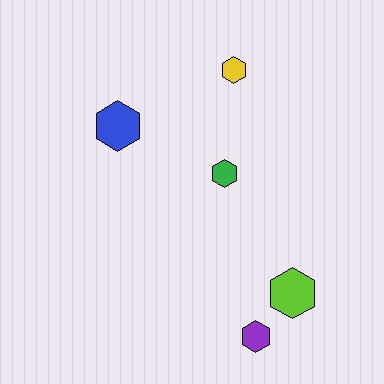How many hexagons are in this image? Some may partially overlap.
There are 5 hexagons.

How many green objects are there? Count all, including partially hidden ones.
There is 1 green object.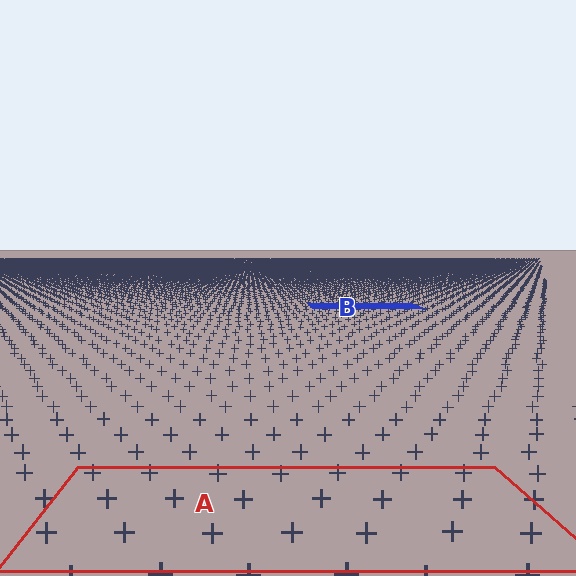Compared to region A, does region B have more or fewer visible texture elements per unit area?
Region B has more texture elements per unit area — they are packed more densely because it is farther away.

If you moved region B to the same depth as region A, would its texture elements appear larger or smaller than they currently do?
They would appear larger. At a closer depth, the same texture elements are projected at a bigger on-screen size.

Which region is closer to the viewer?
Region A is closer. The texture elements there are larger and more spread out.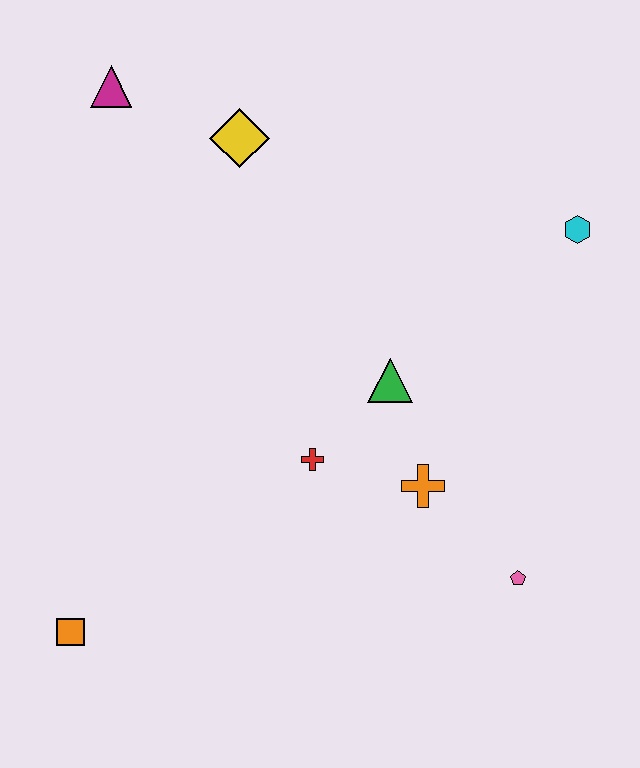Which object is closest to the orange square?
The red cross is closest to the orange square.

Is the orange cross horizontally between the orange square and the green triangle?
No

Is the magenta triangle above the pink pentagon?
Yes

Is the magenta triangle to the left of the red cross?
Yes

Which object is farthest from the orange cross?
The magenta triangle is farthest from the orange cross.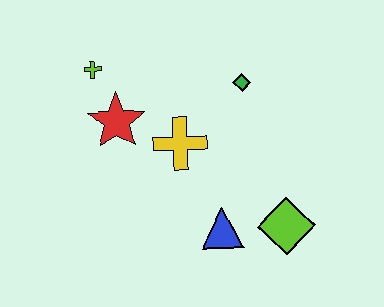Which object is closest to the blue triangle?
The lime diamond is closest to the blue triangle.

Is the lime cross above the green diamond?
Yes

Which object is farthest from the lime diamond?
The lime cross is farthest from the lime diamond.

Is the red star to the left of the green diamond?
Yes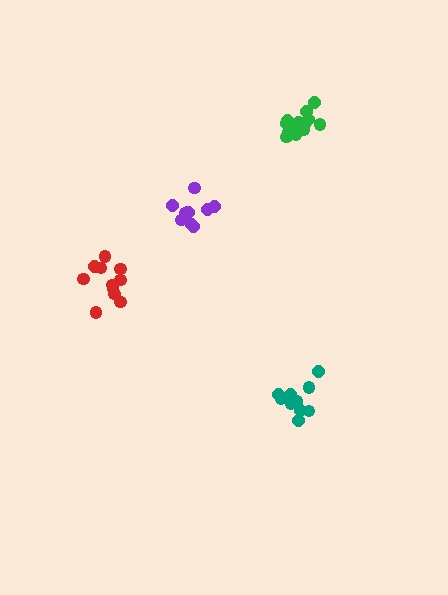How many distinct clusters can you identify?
There are 4 distinct clusters.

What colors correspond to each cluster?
The clusters are colored: teal, purple, green, red.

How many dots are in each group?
Group 1: 10 dots, Group 2: 10 dots, Group 3: 13 dots, Group 4: 11 dots (44 total).